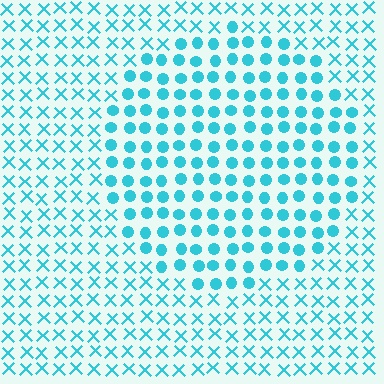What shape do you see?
I see a circle.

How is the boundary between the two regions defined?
The boundary is defined by a change in element shape: circles inside vs. X marks outside. All elements share the same color and spacing.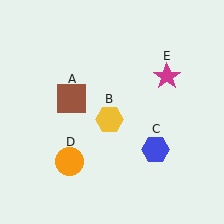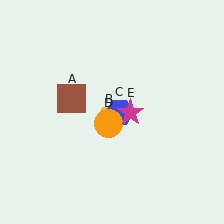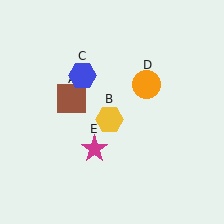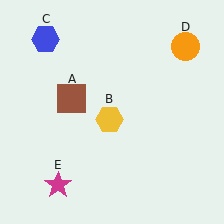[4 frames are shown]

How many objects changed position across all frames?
3 objects changed position: blue hexagon (object C), orange circle (object D), magenta star (object E).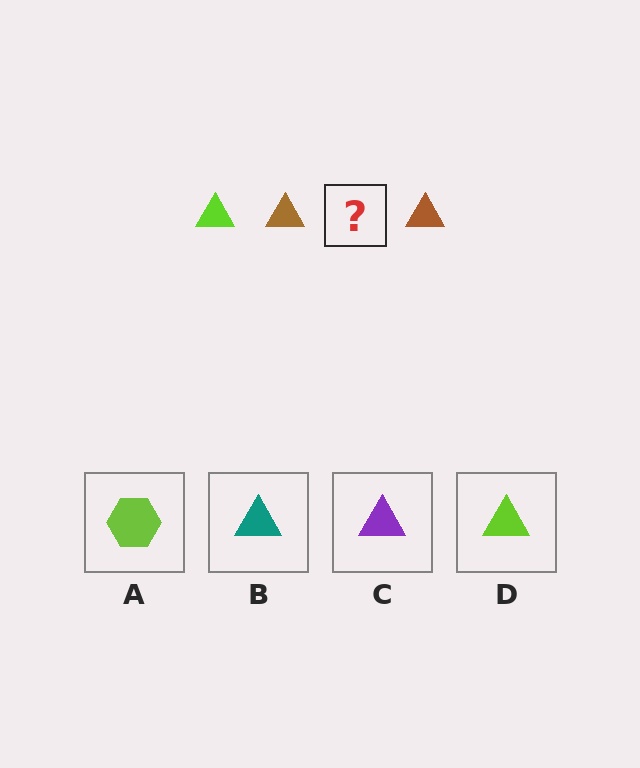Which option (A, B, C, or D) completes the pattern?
D.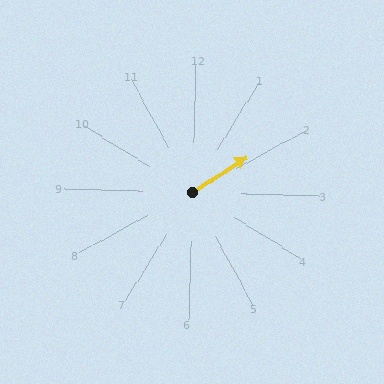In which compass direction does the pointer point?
Northeast.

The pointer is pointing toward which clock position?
Roughly 2 o'clock.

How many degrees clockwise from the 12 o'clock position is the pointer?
Approximately 56 degrees.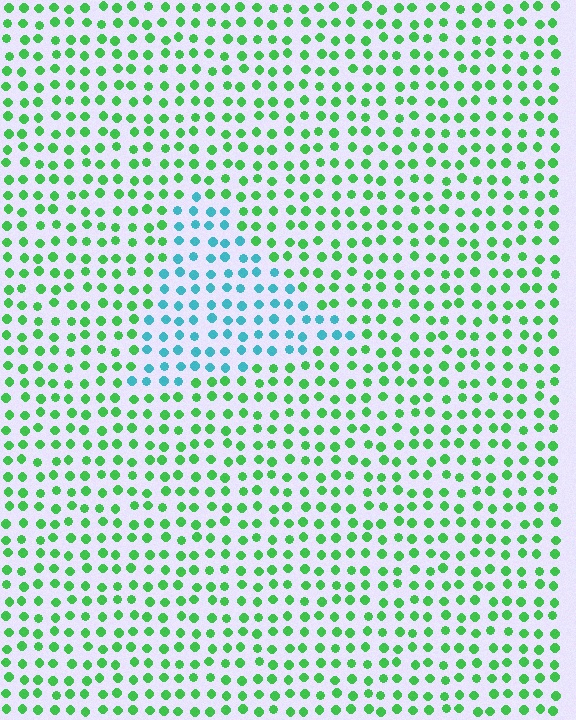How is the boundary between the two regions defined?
The boundary is defined purely by a slight shift in hue (about 59 degrees). Spacing, size, and orientation are identical on both sides.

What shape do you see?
I see a triangle.